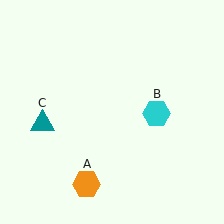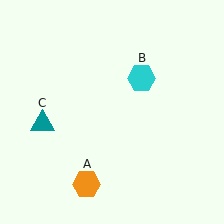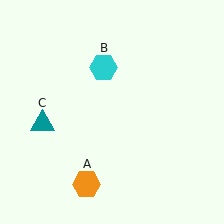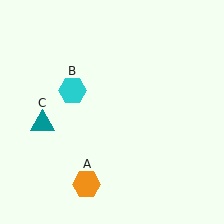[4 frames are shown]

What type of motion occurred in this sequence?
The cyan hexagon (object B) rotated counterclockwise around the center of the scene.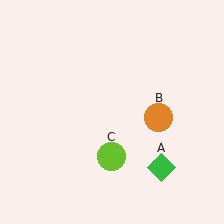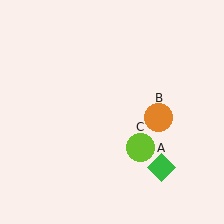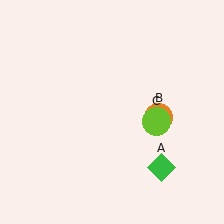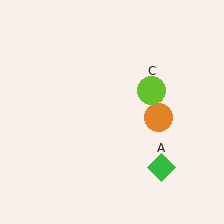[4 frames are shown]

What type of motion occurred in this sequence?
The lime circle (object C) rotated counterclockwise around the center of the scene.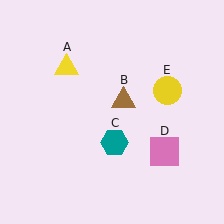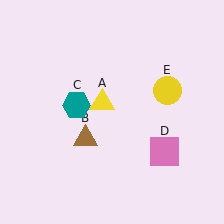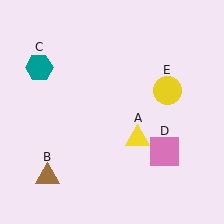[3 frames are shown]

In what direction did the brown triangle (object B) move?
The brown triangle (object B) moved down and to the left.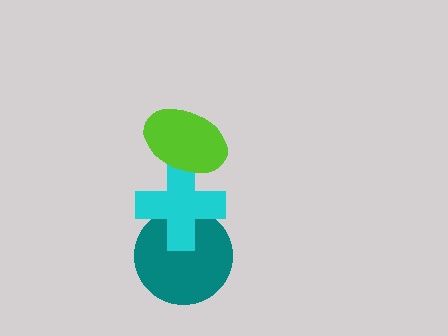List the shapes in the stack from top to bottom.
From top to bottom: the lime ellipse, the cyan cross, the teal circle.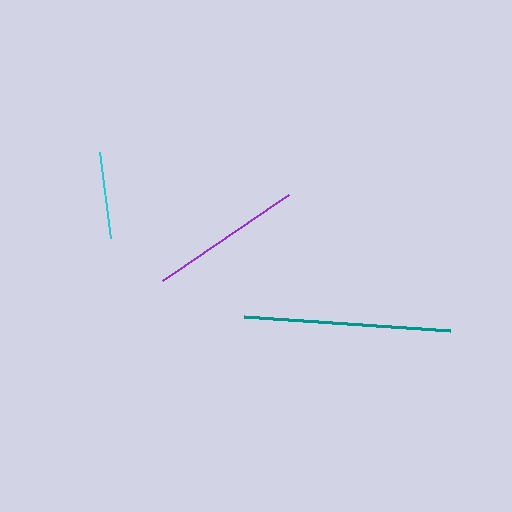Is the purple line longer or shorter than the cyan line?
The purple line is longer than the cyan line.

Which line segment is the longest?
The teal line is the longest at approximately 206 pixels.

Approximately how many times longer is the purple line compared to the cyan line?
The purple line is approximately 1.7 times the length of the cyan line.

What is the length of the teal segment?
The teal segment is approximately 206 pixels long.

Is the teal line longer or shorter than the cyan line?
The teal line is longer than the cyan line.